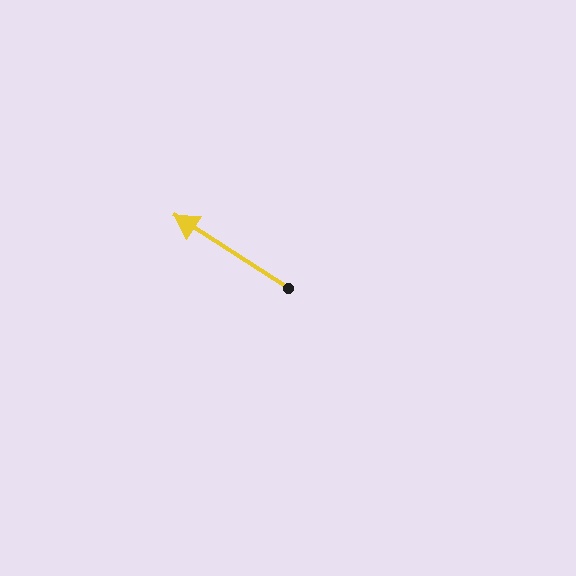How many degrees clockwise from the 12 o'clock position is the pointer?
Approximately 303 degrees.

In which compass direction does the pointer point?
Northwest.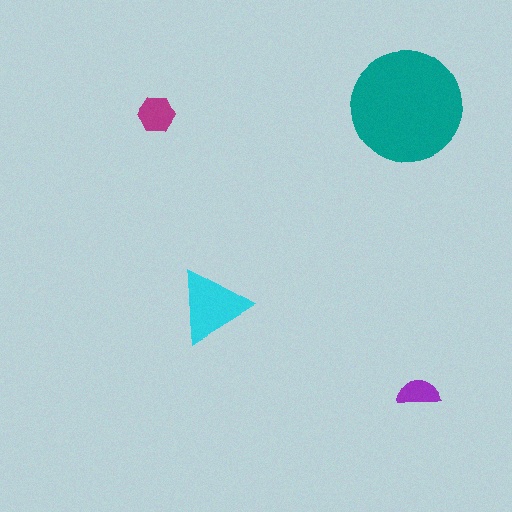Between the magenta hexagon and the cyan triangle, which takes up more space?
The cyan triangle.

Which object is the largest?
The teal circle.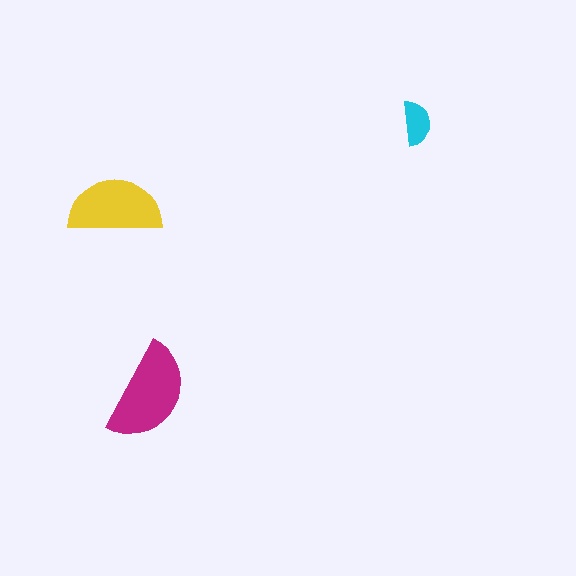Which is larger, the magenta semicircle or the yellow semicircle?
The magenta one.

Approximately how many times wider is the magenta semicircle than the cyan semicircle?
About 2.5 times wider.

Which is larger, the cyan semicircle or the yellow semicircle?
The yellow one.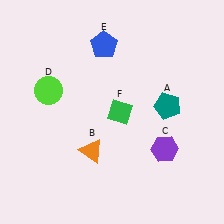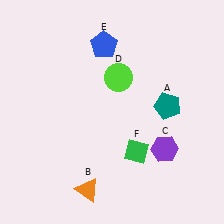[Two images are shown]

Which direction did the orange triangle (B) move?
The orange triangle (B) moved down.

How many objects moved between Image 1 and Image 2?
3 objects moved between the two images.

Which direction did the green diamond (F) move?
The green diamond (F) moved down.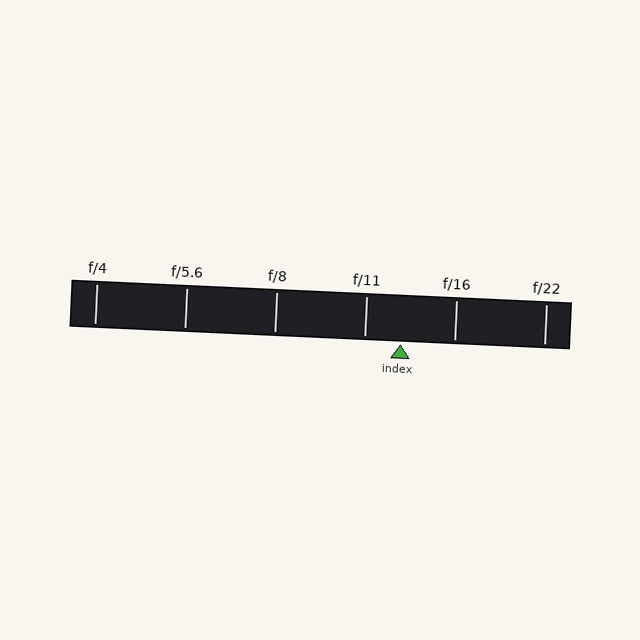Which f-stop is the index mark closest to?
The index mark is closest to f/11.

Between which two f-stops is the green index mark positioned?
The index mark is between f/11 and f/16.